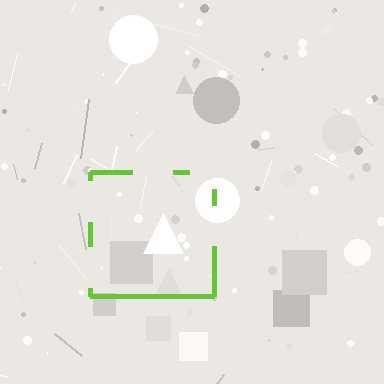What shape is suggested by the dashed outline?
The dashed outline suggests a square.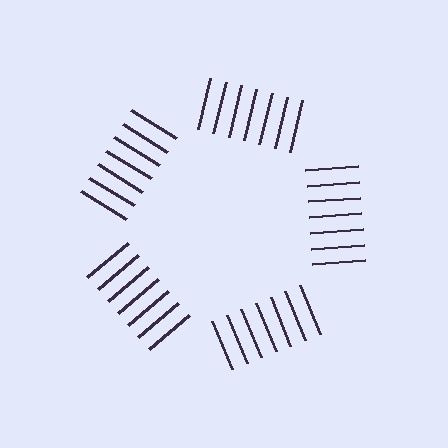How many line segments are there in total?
35 — 7 along each of the 5 edges.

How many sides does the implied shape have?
5 sides — the line-ends trace a pentagon.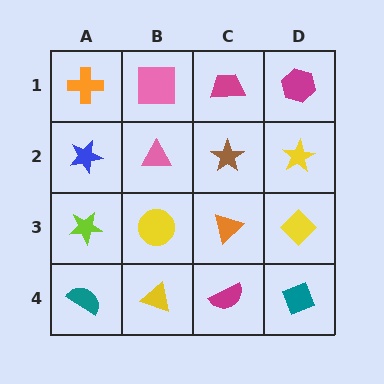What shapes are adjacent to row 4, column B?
A yellow circle (row 3, column B), a teal semicircle (row 4, column A), a magenta semicircle (row 4, column C).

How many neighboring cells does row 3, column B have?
4.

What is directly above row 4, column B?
A yellow circle.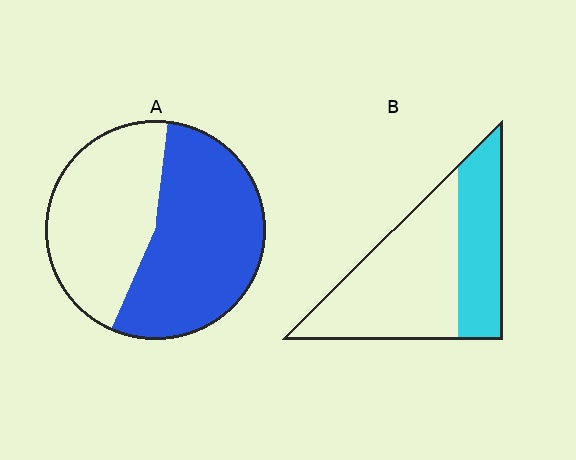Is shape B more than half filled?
No.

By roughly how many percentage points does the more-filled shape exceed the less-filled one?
By roughly 20 percentage points (A over B).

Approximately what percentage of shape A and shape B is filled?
A is approximately 55% and B is approximately 35%.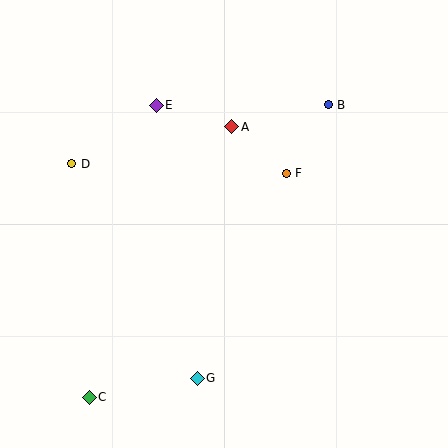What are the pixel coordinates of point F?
Point F is at (286, 173).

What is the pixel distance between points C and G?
The distance between C and G is 110 pixels.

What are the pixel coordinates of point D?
Point D is at (72, 164).